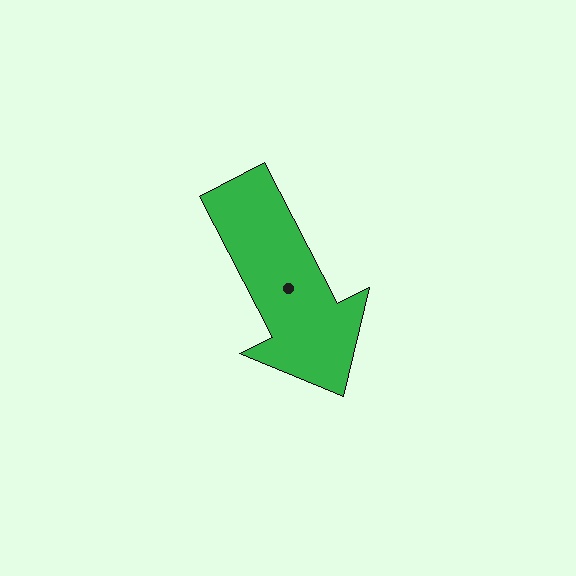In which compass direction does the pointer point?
Southeast.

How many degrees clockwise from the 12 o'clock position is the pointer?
Approximately 153 degrees.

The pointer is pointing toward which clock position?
Roughly 5 o'clock.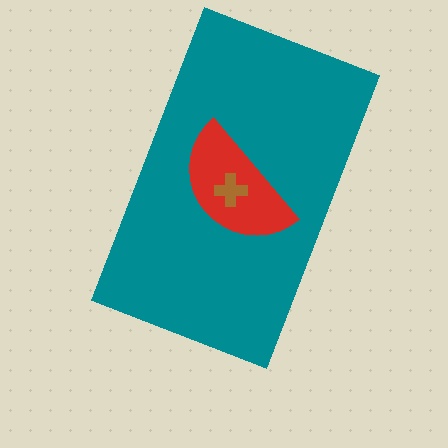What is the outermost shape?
The teal rectangle.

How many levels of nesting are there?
3.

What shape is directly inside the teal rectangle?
The red semicircle.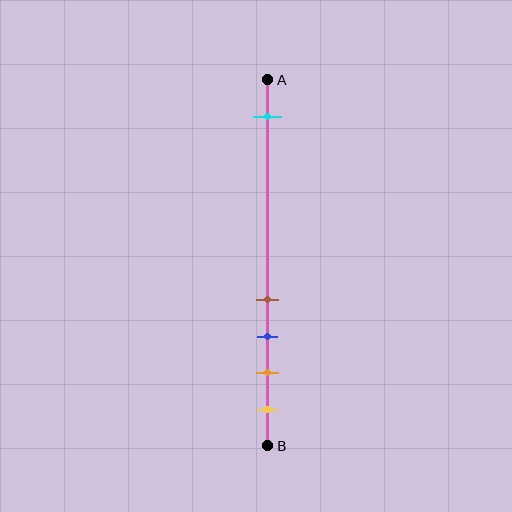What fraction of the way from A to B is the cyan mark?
The cyan mark is approximately 10% (0.1) of the way from A to B.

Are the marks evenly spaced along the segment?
No, the marks are not evenly spaced.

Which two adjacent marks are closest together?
The brown and blue marks are the closest adjacent pair.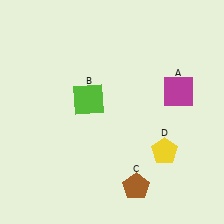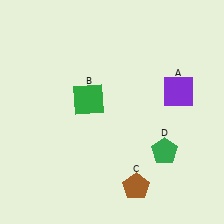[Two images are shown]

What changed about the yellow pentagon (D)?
In Image 1, D is yellow. In Image 2, it changed to green.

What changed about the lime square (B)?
In Image 1, B is lime. In Image 2, it changed to green.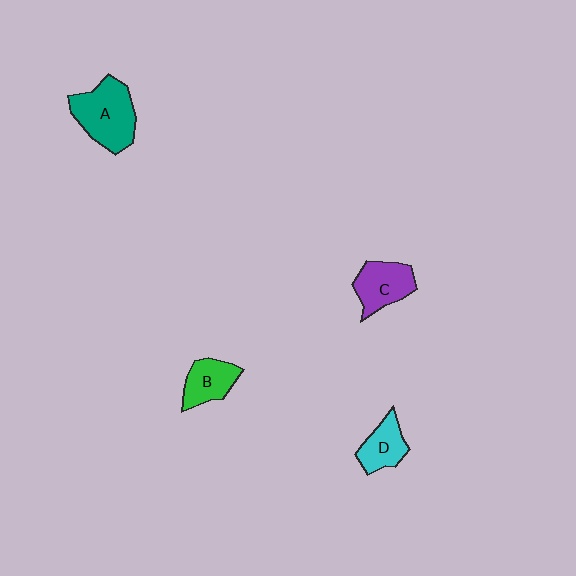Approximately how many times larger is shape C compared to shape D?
Approximately 1.2 times.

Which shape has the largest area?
Shape A (teal).